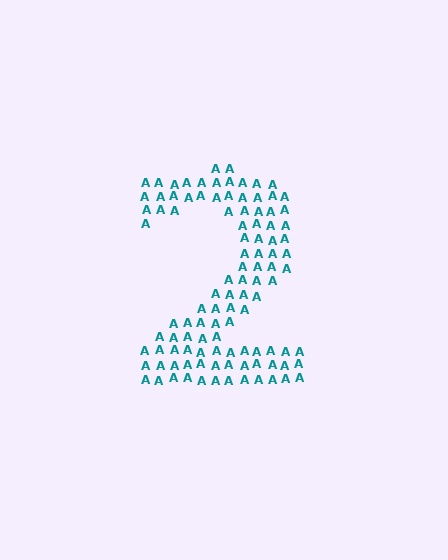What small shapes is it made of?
It is made of small letter A's.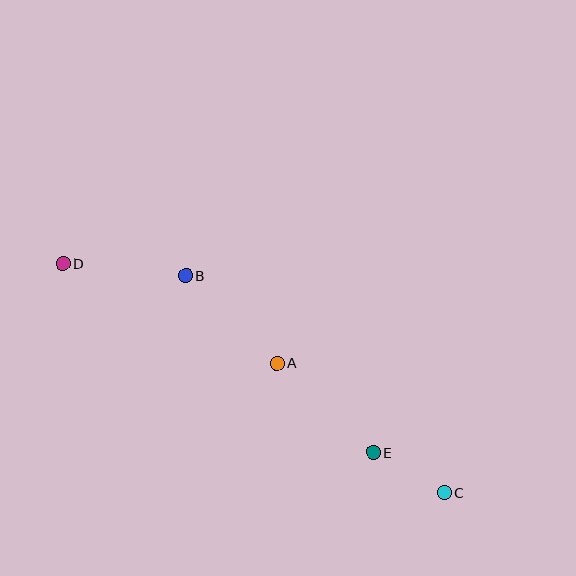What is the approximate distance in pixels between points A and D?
The distance between A and D is approximately 236 pixels.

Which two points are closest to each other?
Points C and E are closest to each other.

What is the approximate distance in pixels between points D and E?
The distance between D and E is approximately 363 pixels.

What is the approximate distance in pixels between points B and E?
The distance between B and E is approximately 258 pixels.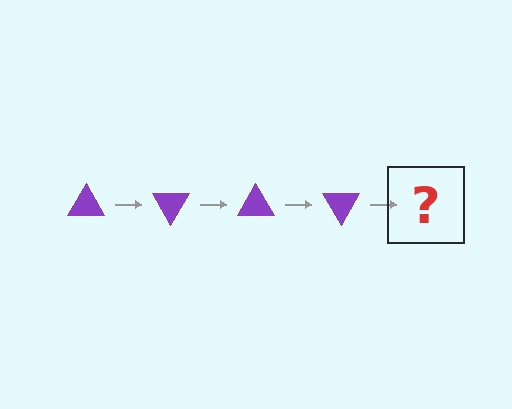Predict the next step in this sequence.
The next step is a purple triangle rotated 240 degrees.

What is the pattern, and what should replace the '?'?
The pattern is that the triangle rotates 60 degrees each step. The '?' should be a purple triangle rotated 240 degrees.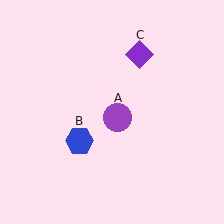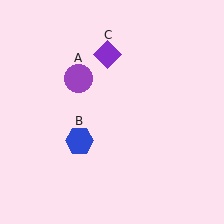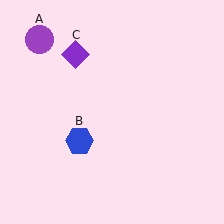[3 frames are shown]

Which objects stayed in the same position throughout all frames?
Blue hexagon (object B) remained stationary.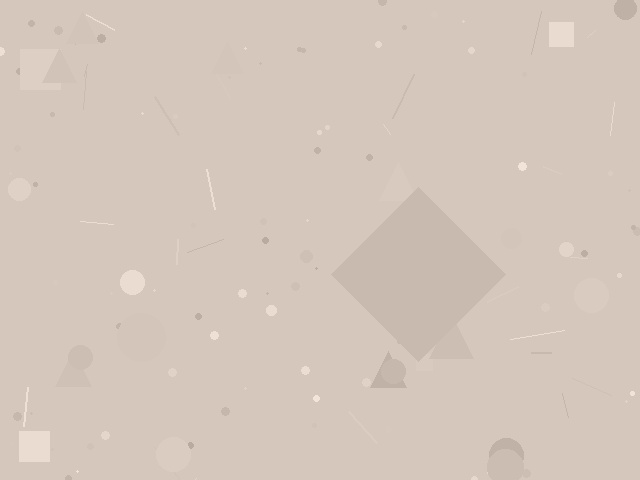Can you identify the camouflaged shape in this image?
The camouflaged shape is a diamond.